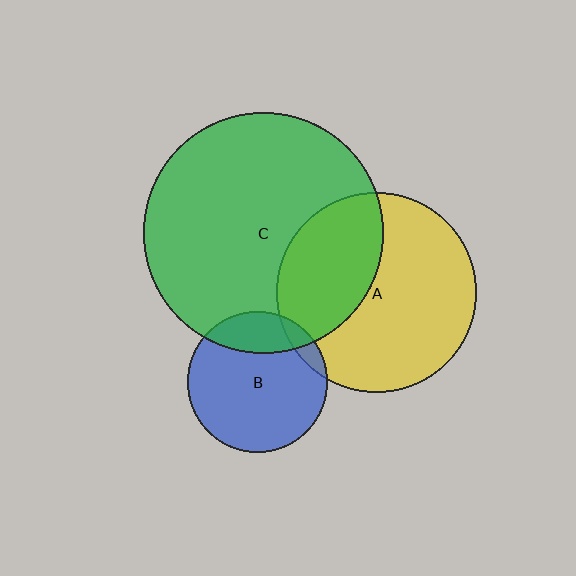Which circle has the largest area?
Circle C (green).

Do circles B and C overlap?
Yes.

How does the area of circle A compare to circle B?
Approximately 2.0 times.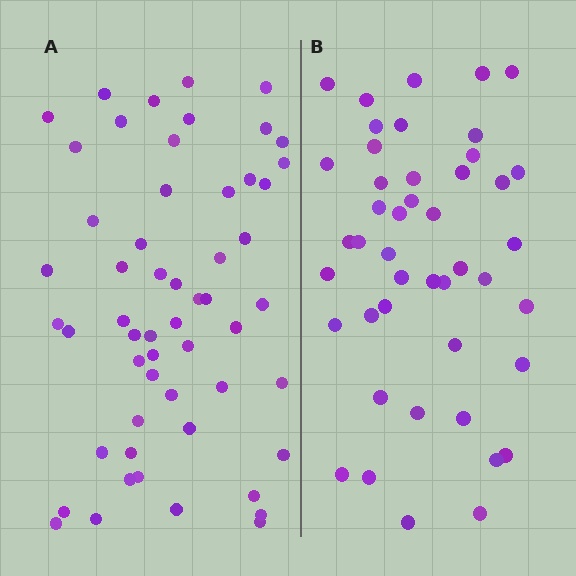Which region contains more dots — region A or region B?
Region A (the left region) has more dots.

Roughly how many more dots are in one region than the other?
Region A has roughly 10 or so more dots than region B.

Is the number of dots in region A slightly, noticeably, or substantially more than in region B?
Region A has only slightly more — the two regions are fairly close. The ratio is roughly 1.2 to 1.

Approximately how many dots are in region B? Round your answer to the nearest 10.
About 40 dots. (The exact count is 45, which rounds to 40.)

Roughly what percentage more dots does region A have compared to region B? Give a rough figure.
About 20% more.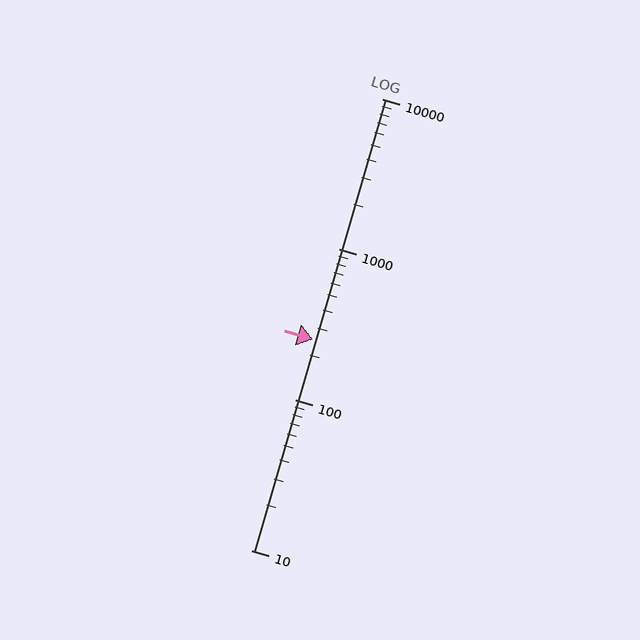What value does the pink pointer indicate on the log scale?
The pointer indicates approximately 250.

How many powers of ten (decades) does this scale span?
The scale spans 3 decades, from 10 to 10000.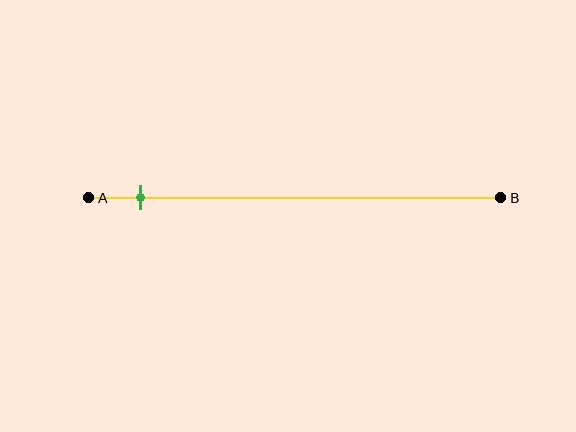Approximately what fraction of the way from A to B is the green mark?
The green mark is approximately 10% of the way from A to B.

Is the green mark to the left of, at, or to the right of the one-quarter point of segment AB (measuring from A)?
The green mark is to the left of the one-quarter point of segment AB.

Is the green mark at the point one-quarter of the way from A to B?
No, the mark is at about 10% from A, not at the 25% one-quarter point.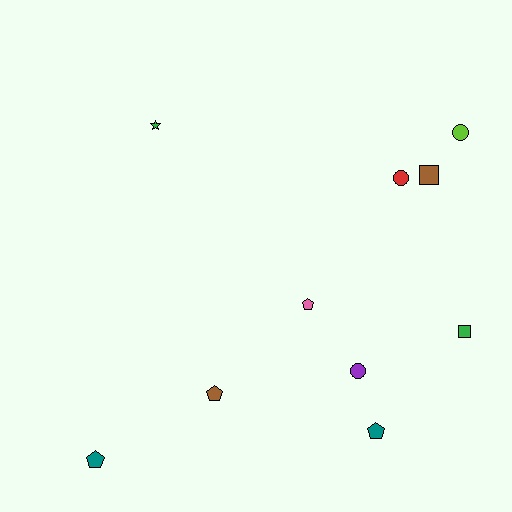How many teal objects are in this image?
There are 2 teal objects.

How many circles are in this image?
There are 3 circles.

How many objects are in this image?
There are 10 objects.